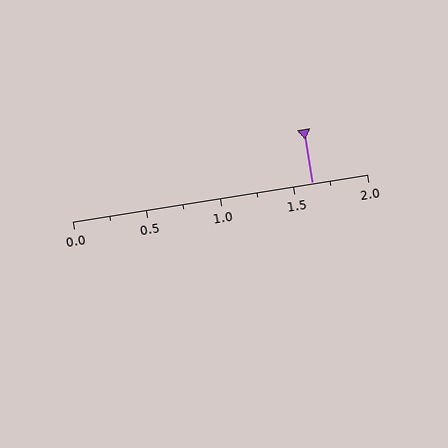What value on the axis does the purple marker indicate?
The marker indicates approximately 1.62.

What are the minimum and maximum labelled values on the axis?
The axis runs from 0.0 to 2.0.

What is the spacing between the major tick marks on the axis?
The major ticks are spaced 0.5 apart.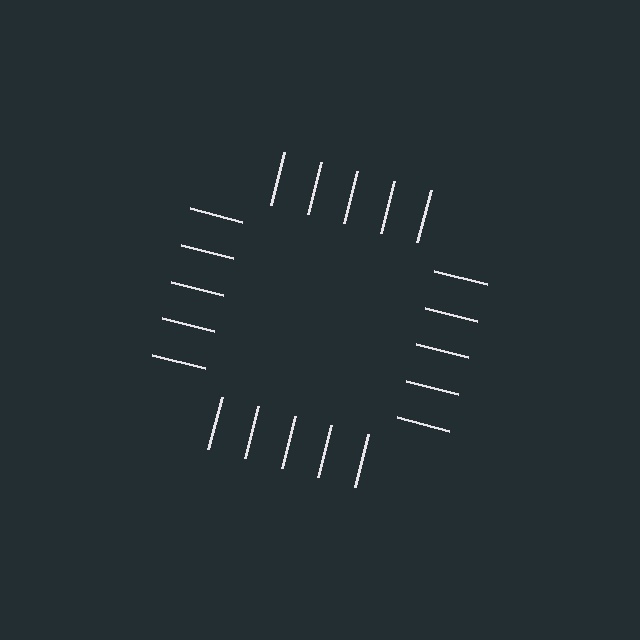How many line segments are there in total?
20 — 5 along each of the 4 edges.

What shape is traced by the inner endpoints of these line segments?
An illusory square — the line segments terminate on its edges but no continuous stroke is drawn.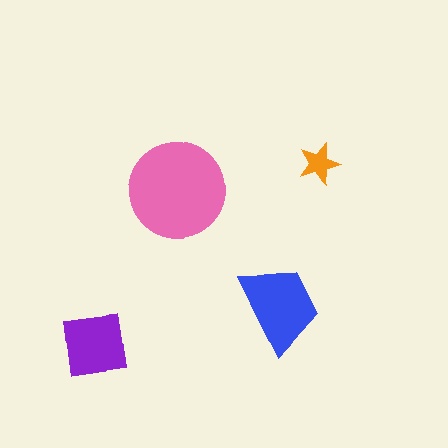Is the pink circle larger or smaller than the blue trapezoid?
Larger.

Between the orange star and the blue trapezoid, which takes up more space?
The blue trapezoid.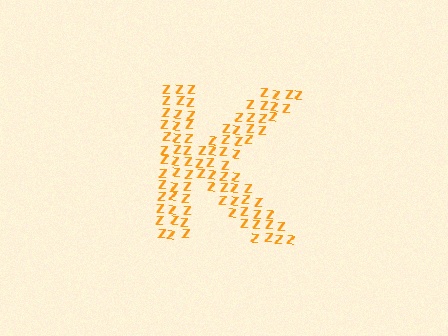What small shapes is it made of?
It is made of small letter Z's.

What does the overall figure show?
The overall figure shows the letter K.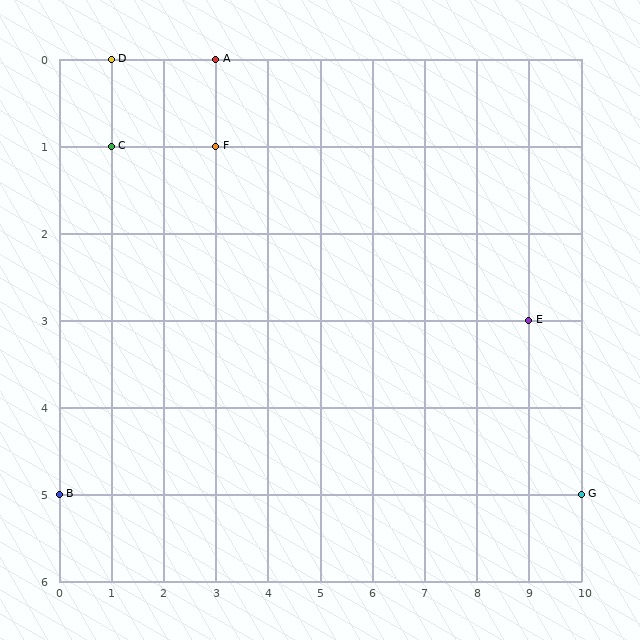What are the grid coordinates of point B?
Point B is at grid coordinates (0, 5).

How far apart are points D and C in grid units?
Points D and C are 1 row apart.